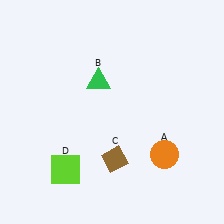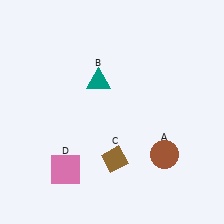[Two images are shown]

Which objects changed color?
A changed from orange to brown. B changed from green to teal. D changed from lime to pink.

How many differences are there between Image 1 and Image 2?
There are 3 differences between the two images.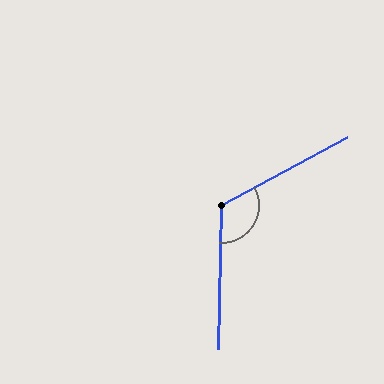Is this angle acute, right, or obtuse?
It is obtuse.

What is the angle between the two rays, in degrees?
Approximately 120 degrees.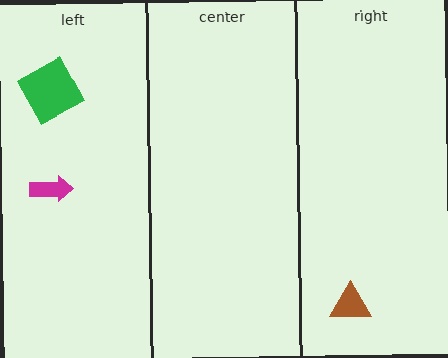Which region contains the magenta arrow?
The left region.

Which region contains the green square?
The left region.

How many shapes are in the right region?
1.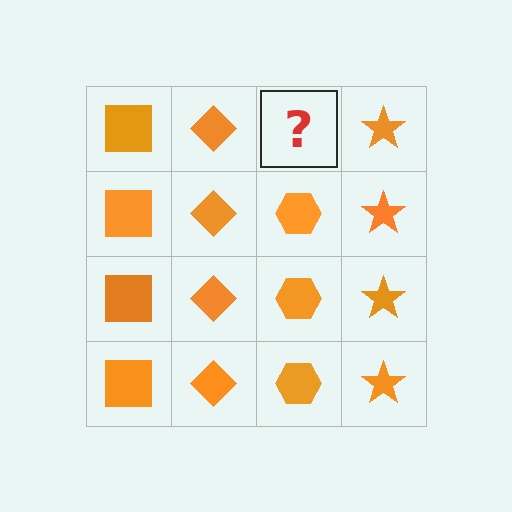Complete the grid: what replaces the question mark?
The question mark should be replaced with an orange hexagon.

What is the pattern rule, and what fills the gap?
The rule is that each column has a consistent shape. The gap should be filled with an orange hexagon.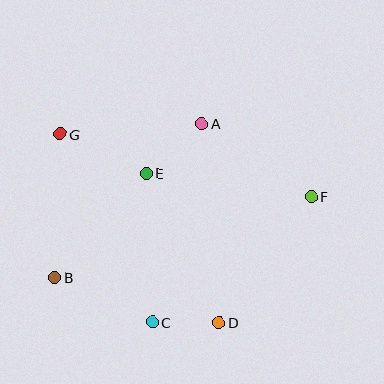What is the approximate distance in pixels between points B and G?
The distance between B and G is approximately 143 pixels.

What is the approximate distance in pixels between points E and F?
The distance between E and F is approximately 167 pixels.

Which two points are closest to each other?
Points C and D are closest to each other.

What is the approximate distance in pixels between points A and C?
The distance between A and C is approximately 205 pixels.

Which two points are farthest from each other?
Points B and F are farthest from each other.